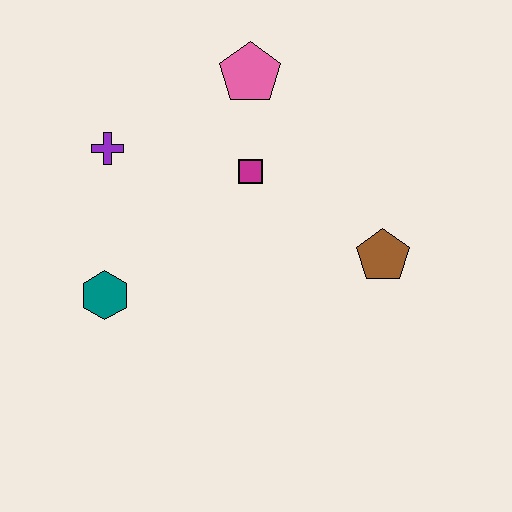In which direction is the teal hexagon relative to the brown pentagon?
The teal hexagon is to the left of the brown pentagon.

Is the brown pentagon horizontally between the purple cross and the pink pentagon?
No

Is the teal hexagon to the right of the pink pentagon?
No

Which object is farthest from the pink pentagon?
The teal hexagon is farthest from the pink pentagon.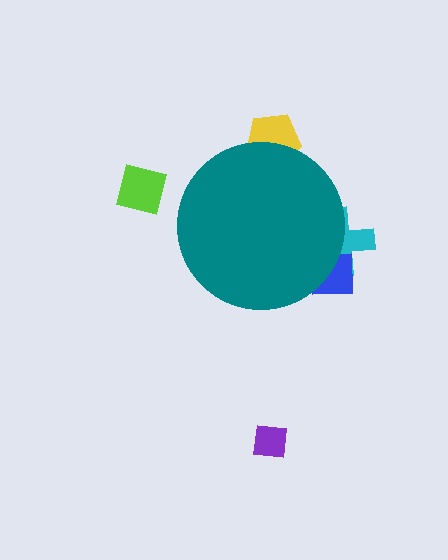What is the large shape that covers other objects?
A teal circle.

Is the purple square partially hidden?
No, the purple square is fully visible.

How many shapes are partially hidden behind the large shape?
3 shapes are partially hidden.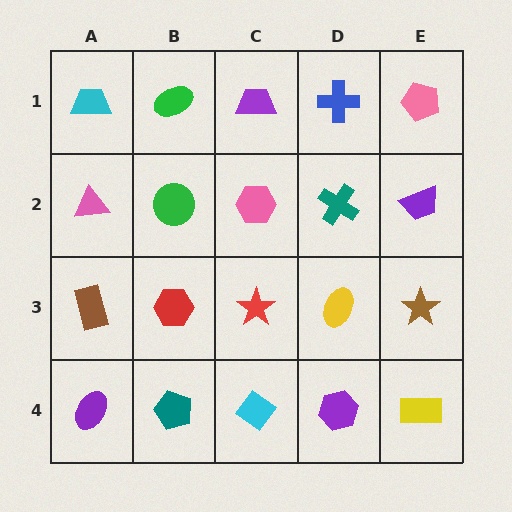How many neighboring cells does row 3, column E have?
3.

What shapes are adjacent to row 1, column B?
A green circle (row 2, column B), a cyan trapezoid (row 1, column A), a purple trapezoid (row 1, column C).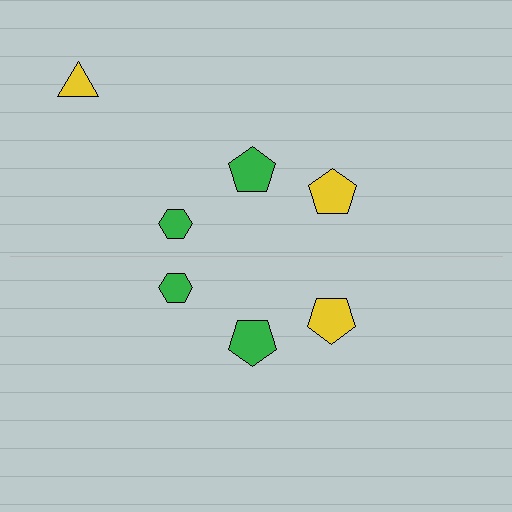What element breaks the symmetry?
A yellow triangle is missing from the bottom side.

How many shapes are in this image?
There are 7 shapes in this image.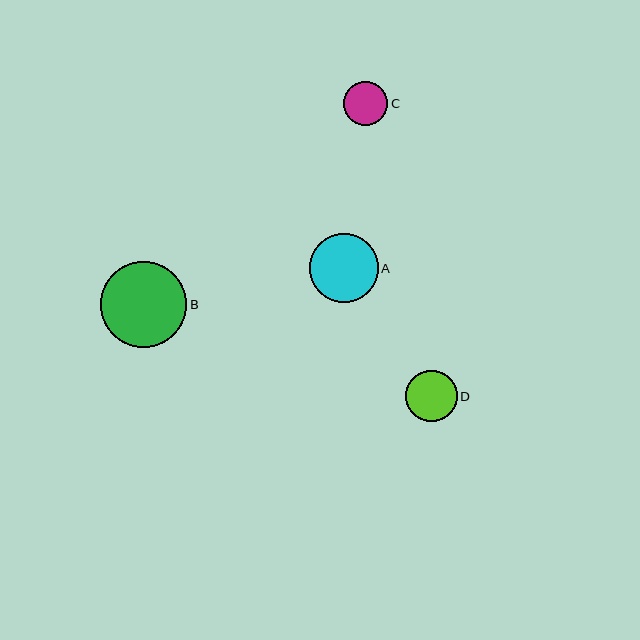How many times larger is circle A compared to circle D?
Circle A is approximately 1.4 times the size of circle D.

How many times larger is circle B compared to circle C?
Circle B is approximately 2.0 times the size of circle C.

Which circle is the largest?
Circle B is the largest with a size of approximately 86 pixels.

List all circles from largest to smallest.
From largest to smallest: B, A, D, C.